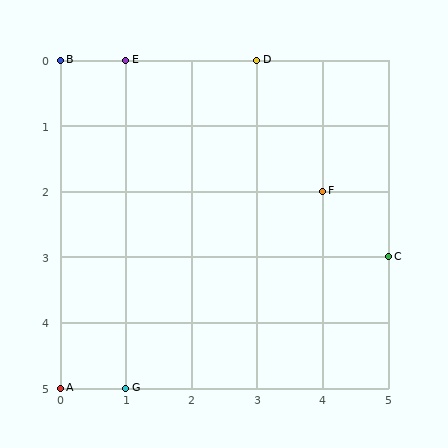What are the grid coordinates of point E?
Point E is at grid coordinates (1, 0).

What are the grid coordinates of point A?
Point A is at grid coordinates (0, 5).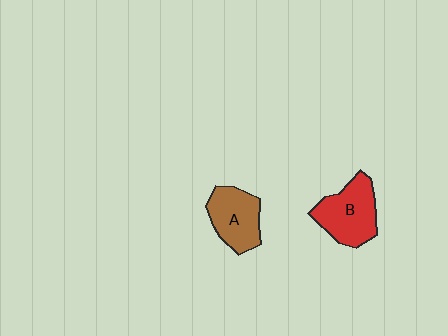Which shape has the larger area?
Shape B (red).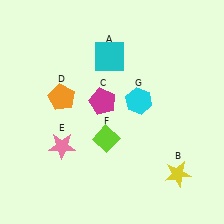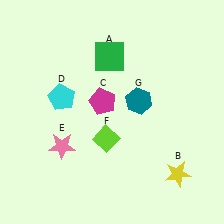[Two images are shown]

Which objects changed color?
A changed from cyan to green. D changed from orange to cyan. G changed from cyan to teal.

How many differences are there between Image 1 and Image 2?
There are 3 differences between the two images.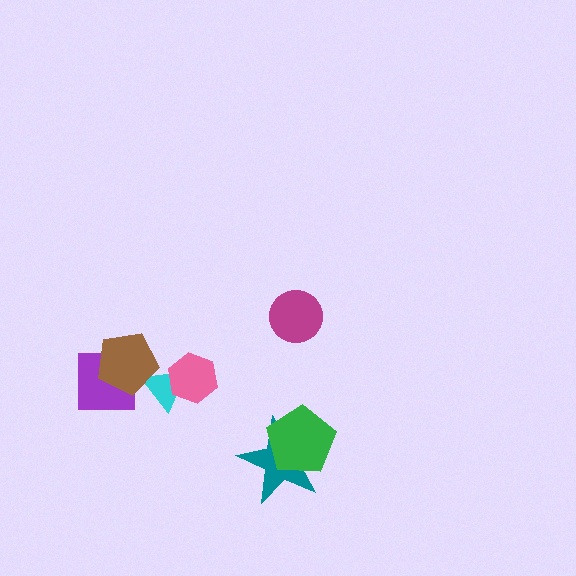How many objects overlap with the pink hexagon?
1 object overlaps with the pink hexagon.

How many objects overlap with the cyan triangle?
2 objects overlap with the cyan triangle.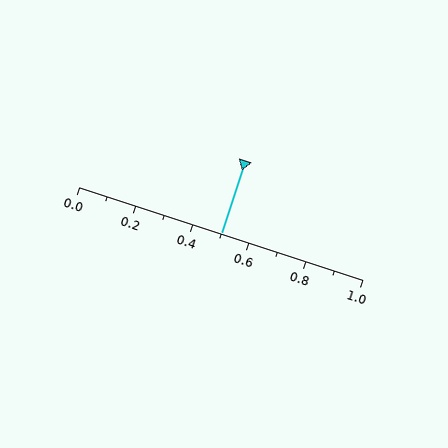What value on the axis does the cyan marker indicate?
The marker indicates approximately 0.5.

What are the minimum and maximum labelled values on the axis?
The axis runs from 0.0 to 1.0.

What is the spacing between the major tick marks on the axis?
The major ticks are spaced 0.2 apart.